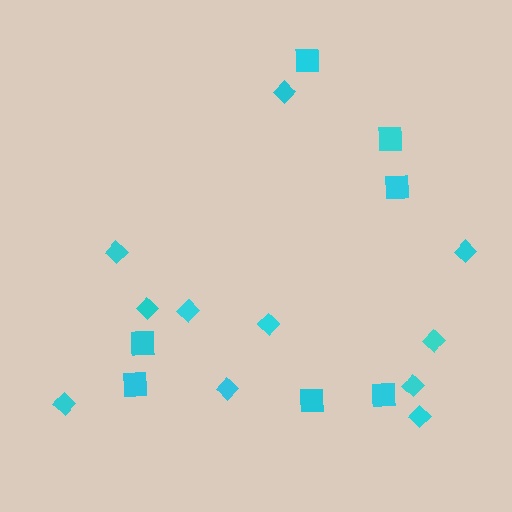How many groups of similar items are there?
There are 2 groups: one group of diamonds (11) and one group of squares (7).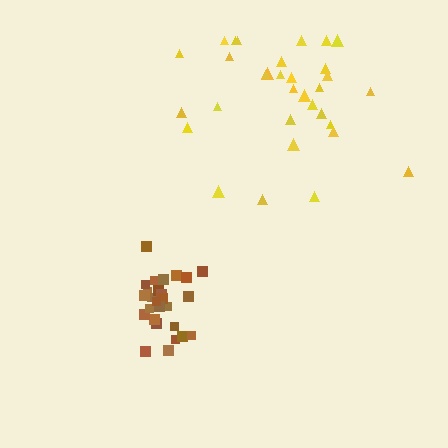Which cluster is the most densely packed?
Brown.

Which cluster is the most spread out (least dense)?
Yellow.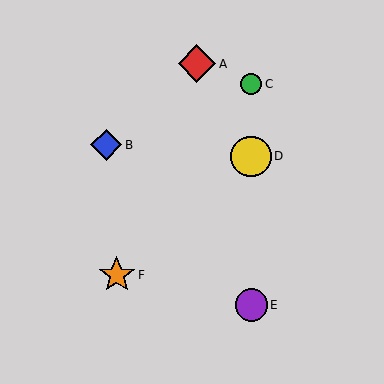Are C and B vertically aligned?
No, C is at x≈251 and B is at x≈106.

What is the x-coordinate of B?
Object B is at x≈106.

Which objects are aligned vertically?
Objects C, D, E are aligned vertically.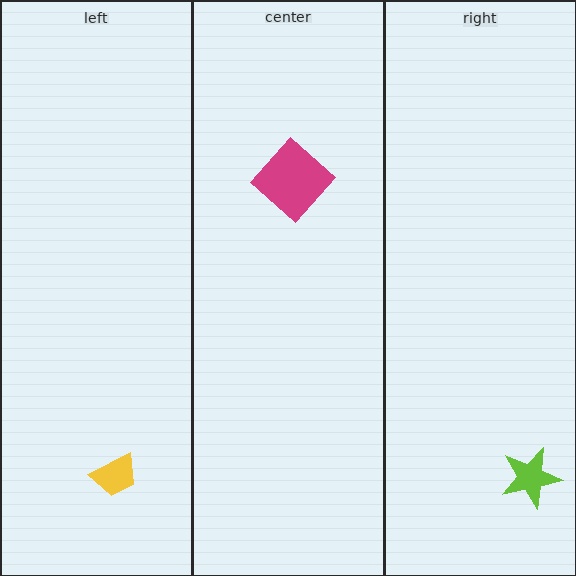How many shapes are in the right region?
1.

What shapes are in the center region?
The magenta diamond.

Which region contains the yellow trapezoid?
The left region.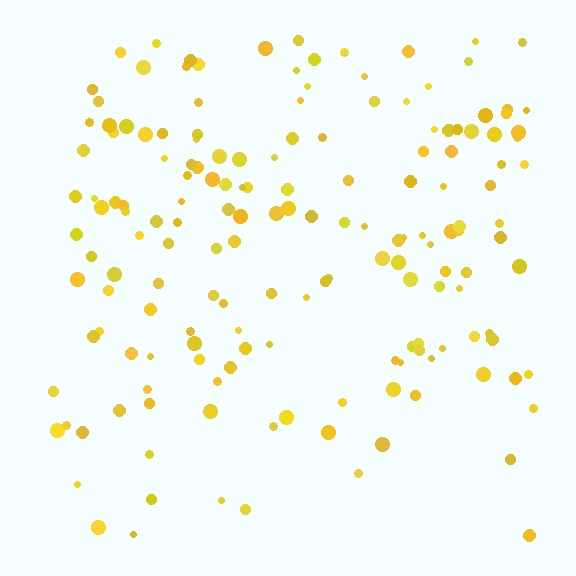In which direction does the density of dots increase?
From bottom to top, with the top side densest.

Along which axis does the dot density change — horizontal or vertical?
Vertical.